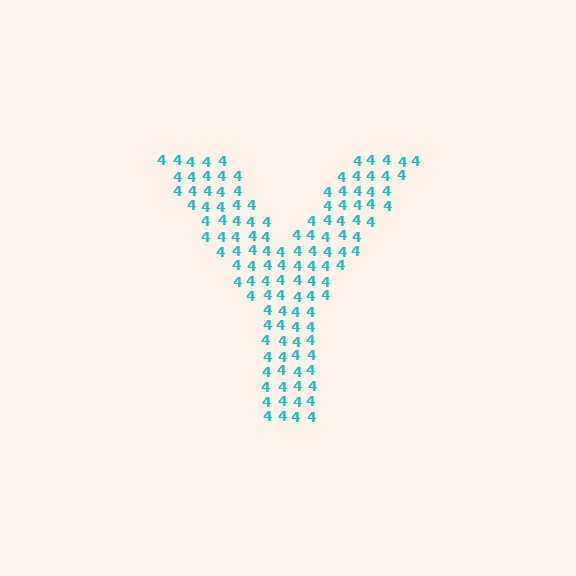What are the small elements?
The small elements are digit 4's.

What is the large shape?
The large shape is the letter Y.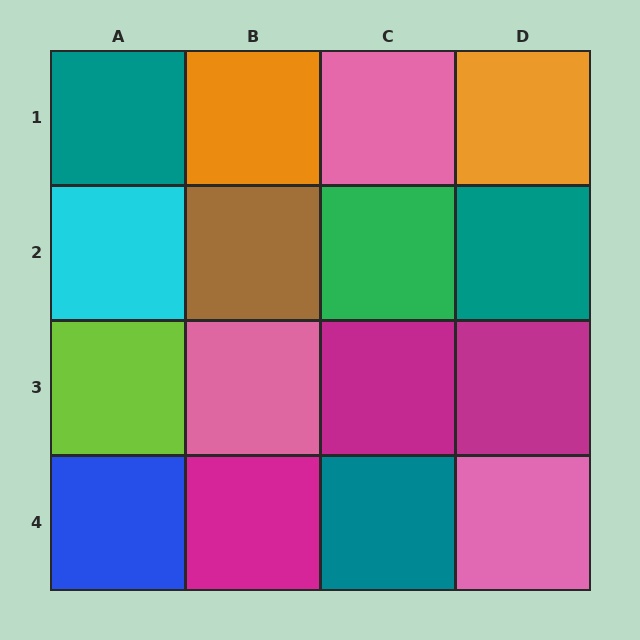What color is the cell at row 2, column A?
Cyan.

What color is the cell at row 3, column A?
Lime.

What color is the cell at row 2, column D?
Teal.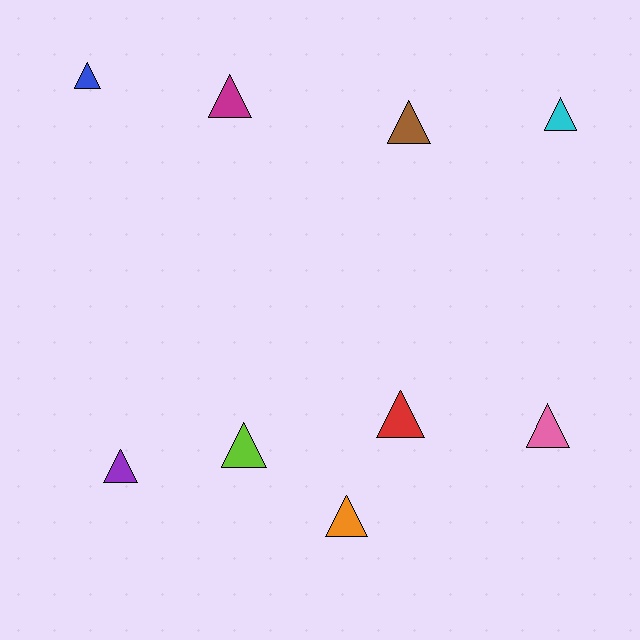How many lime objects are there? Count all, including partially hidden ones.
There is 1 lime object.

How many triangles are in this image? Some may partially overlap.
There are 9 triangles.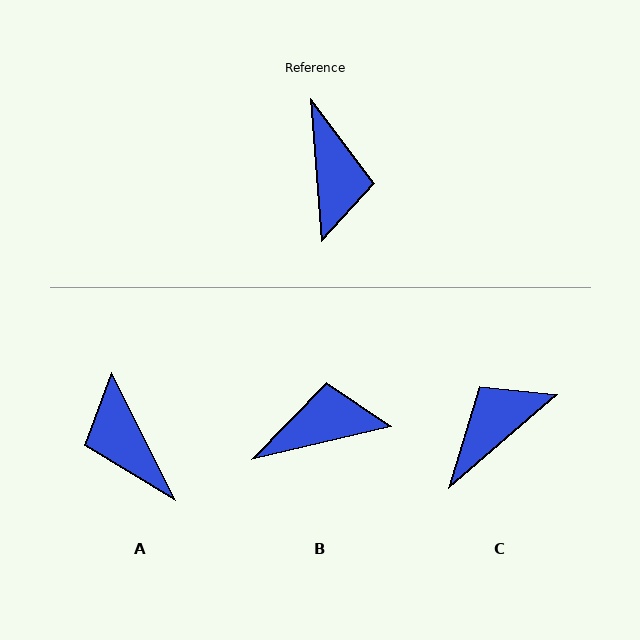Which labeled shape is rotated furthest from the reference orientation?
A, about 158 degrees away.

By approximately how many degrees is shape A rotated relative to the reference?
Approximately 158 degrees clockwise.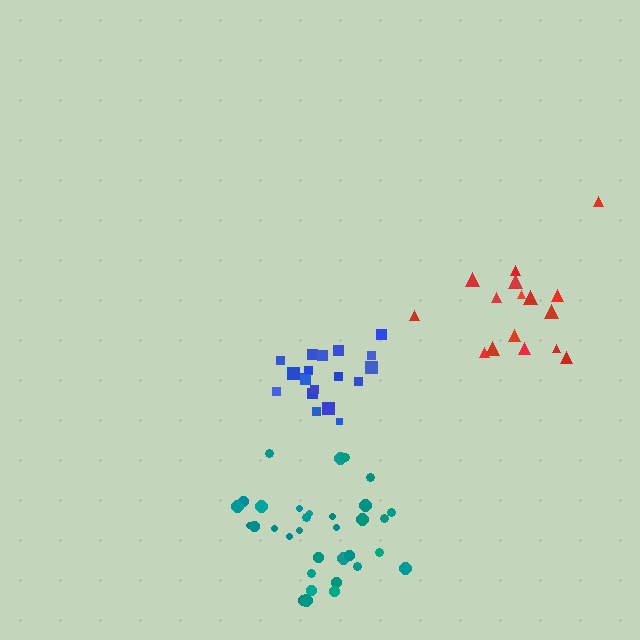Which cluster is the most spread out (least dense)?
Red.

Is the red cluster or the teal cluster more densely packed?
Teal.